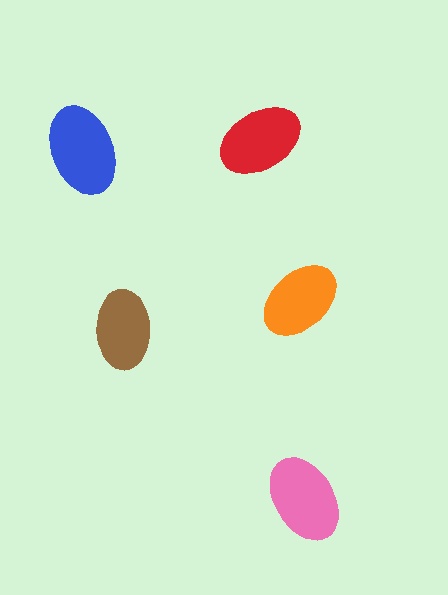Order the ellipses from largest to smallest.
the blue one, the pink one, the red one, the orange one, the brown one.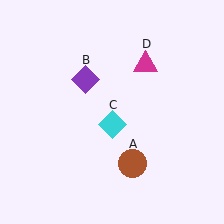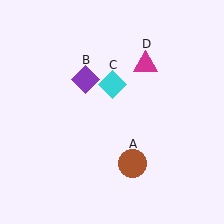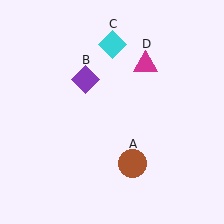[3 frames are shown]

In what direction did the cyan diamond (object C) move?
The cyan diamond (object C) moved up.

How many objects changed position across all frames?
1 object changed position: cyan diamond (object C).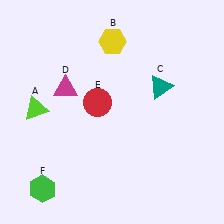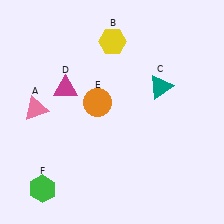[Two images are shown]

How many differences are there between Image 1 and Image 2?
There are 2 differences between the two images.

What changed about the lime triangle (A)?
In Image 1, A is lime. In Image 2, it changed to pink.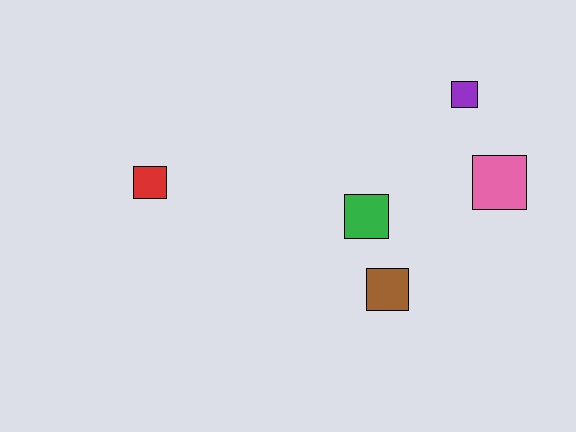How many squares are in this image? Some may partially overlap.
There are 5 squares.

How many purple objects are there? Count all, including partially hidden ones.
There is 1 purple object.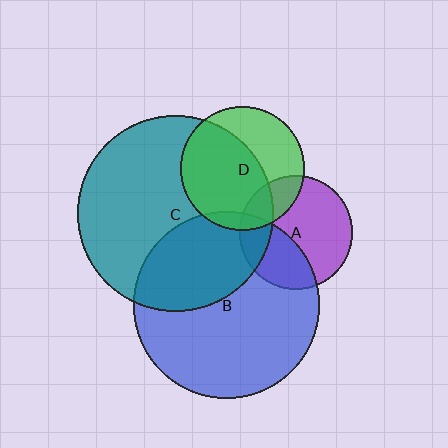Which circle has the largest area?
Circle C (teal).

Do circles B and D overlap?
Yes.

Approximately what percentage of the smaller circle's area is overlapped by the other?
Approximately 5%.